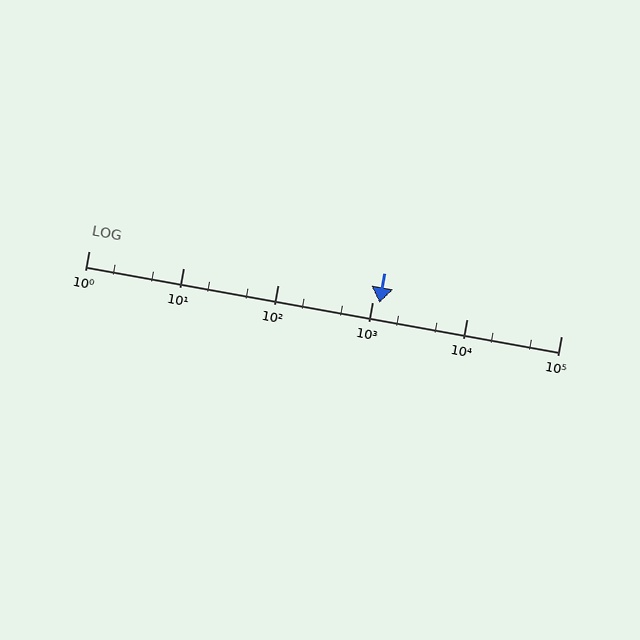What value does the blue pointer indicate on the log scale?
The pointer indicates approximately 1200.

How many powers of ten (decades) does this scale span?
The scale spans 5 decades, from 1 to 100000.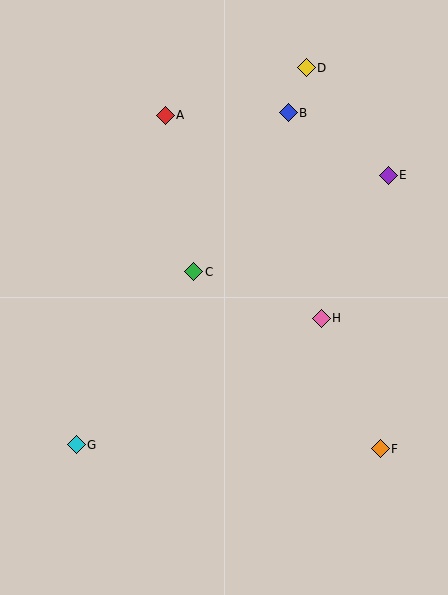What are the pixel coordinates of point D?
Point D is at (306, 68).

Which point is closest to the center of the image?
Point C at (194, 272) is closest to the center.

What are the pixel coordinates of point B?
Point B is at (288, 113).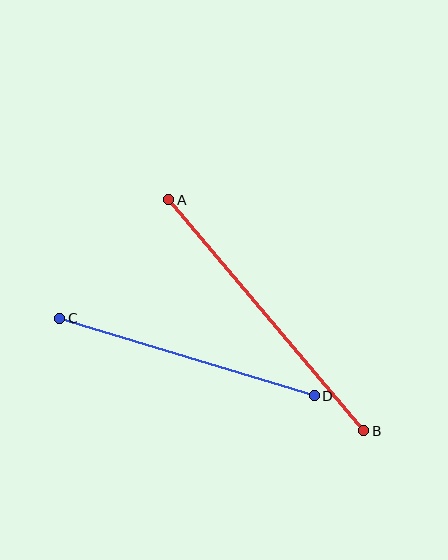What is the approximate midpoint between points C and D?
The midpoint is at approximately (187, 357) pixels.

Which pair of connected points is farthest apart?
Points A and B are farthest apart.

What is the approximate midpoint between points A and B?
The midpoint is at approximately (266, 315) pixels.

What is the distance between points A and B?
The distance is approximately 302 pixels.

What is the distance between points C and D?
The distance is approximately 266 pixels.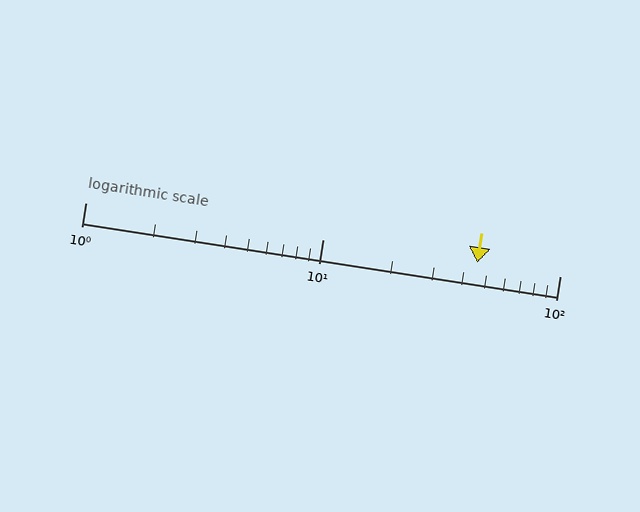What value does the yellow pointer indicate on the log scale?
The pointer indicates approximately 45.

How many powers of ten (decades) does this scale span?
The scale spans 2 decades, from 1 to 100.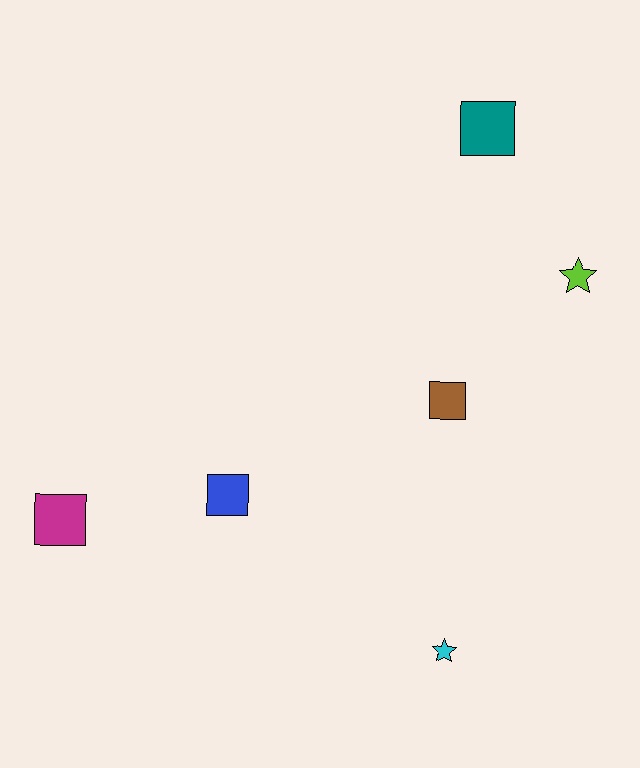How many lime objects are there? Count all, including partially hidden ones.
There is 1 lime object.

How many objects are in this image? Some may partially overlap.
There are 6 objects.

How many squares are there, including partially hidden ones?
There are 4 squares.